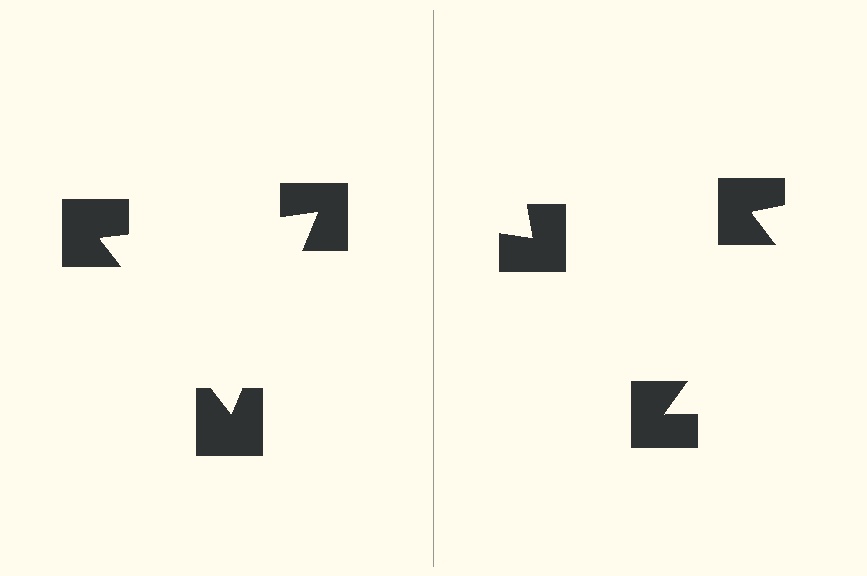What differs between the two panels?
The notched squares are positioned identically on both sides; only the wedge orientations differ. On the left they align to a triangle; on the right they are misaligned.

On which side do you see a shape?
An illusory triangle appears on the left side. On the right side the wedge cuts are rotated, so no coherent shape forms.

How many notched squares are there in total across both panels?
6 — 3 on each side.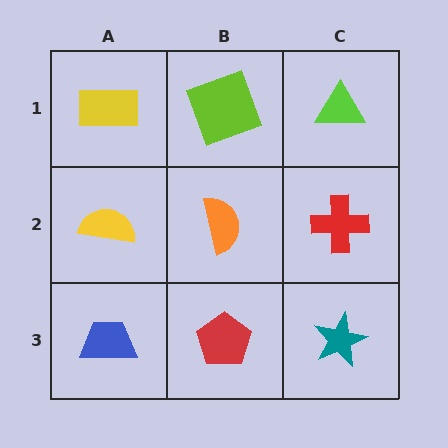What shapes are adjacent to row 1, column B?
An orange semicircle (row 2, column B), a yellow rectangle (row 1, column A), a lime triangle (row 1, column C).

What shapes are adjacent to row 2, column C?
A lime triangle (row 1, column C), a teal star (row 3, column C), an orange semicircle (row 2, column B).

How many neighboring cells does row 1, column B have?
3.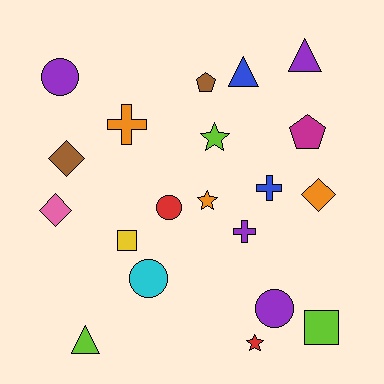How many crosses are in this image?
There are 3 crosses.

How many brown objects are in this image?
There are 2 brown objects.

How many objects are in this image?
There are 20 objects.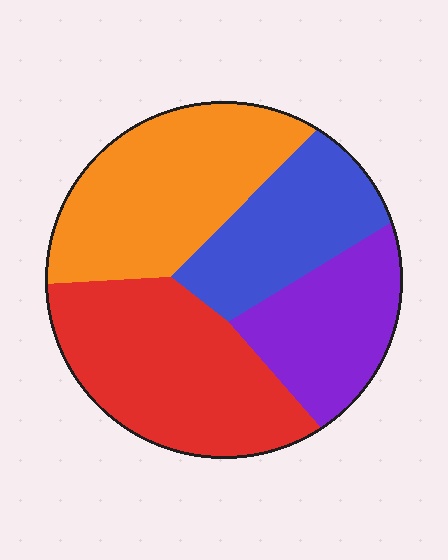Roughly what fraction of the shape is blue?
Blue takes up less than a quarter of the shape.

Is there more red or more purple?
Red.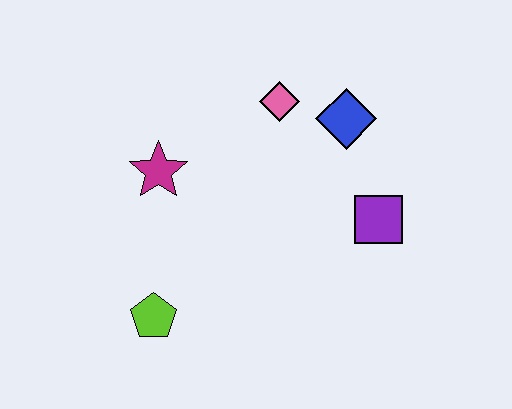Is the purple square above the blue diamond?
No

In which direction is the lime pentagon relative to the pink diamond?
The lime pentagon is below the pink diamond.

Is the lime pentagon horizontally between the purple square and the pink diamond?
No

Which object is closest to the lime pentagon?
The magenta star is closest to the lime pentagon.